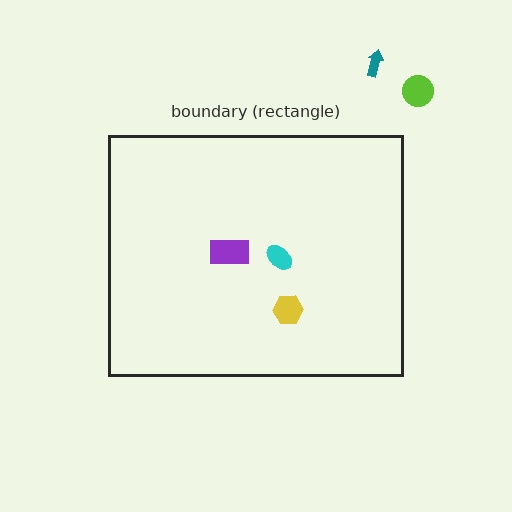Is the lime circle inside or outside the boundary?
Outside.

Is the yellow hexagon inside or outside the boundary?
Inside.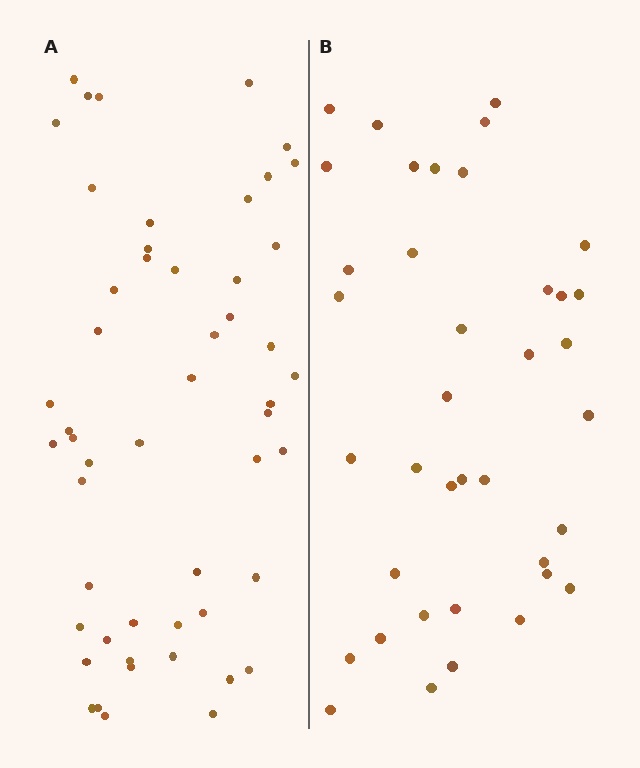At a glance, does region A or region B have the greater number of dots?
Region A (the left region) has more dots.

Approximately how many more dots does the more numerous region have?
Region A has approximately 15 more dots than region B.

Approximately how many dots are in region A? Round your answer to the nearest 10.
About 50 dots. (The exact count is 52, which rounds to 50.)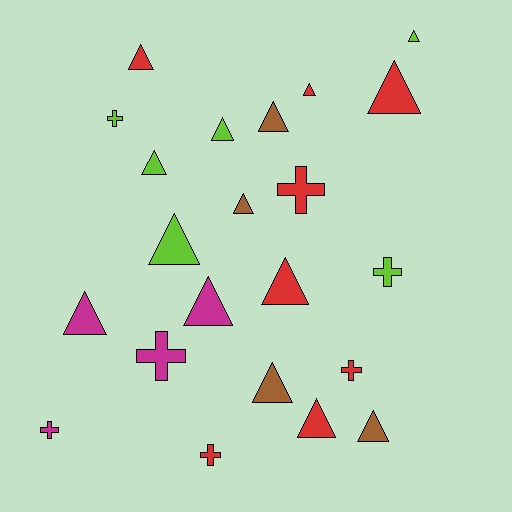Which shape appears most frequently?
Triangle, with 15 objects.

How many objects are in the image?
There are 22 objects.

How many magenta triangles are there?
There are 2 magenta triangles.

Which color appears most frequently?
Red, with 8 objects.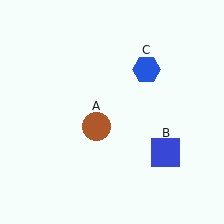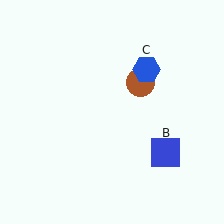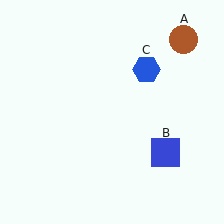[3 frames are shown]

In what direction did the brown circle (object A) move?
The brown circle (object A) moved up and to the right.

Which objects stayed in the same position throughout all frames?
Blue square (object B) and blue hexagon (object C) remained stationary.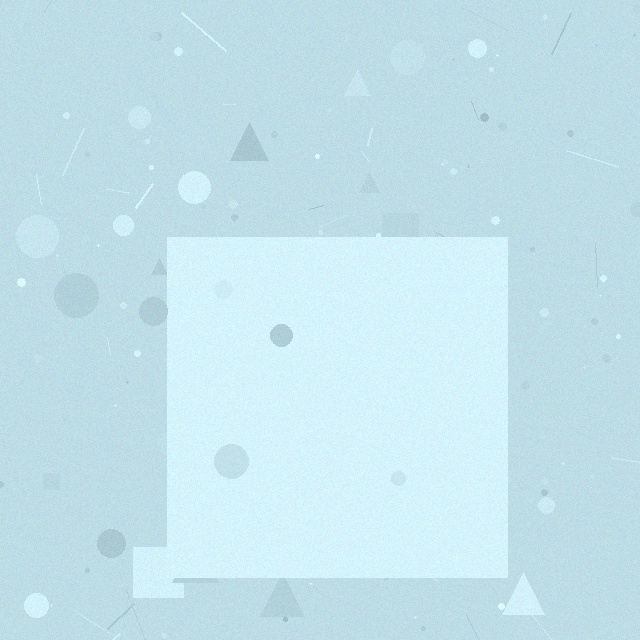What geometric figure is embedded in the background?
A square is embedded in the background.